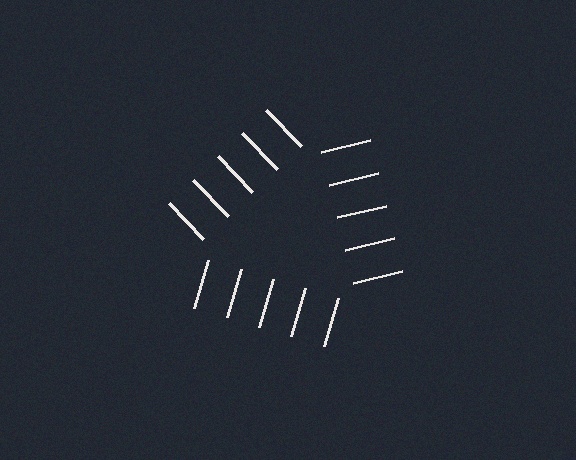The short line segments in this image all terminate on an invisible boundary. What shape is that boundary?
An illusory triangle — the line segments terminate on its edges but no continuous stroke is drawn.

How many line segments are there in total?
15 — 5 along each of the 3 edges.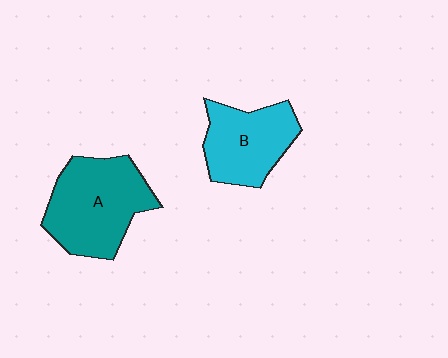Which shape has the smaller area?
Shape B (cyan).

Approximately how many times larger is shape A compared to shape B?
Approximately 1.3 times.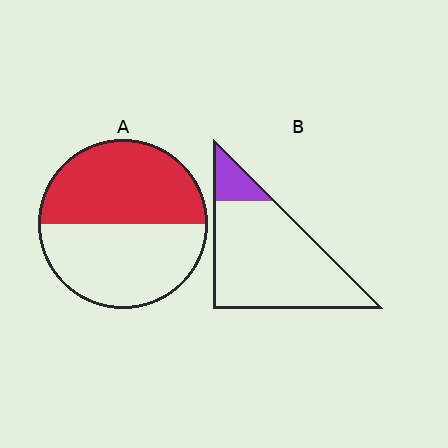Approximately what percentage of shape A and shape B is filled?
A is approximately 50% and B is approximately 15%.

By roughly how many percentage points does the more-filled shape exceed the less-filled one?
By roughly 35 percentage points (A over B).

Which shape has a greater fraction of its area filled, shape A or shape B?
Shape A.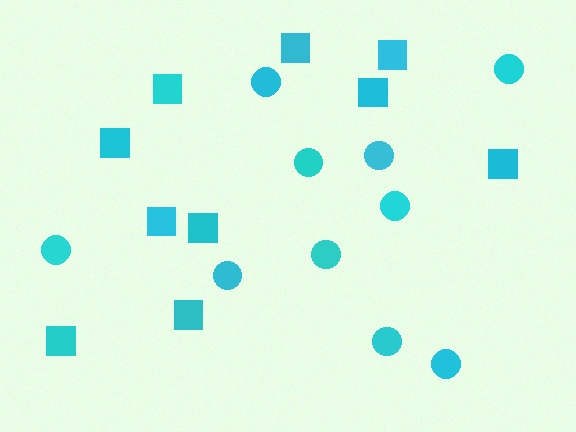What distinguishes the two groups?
There are 2 groups: one group of squares (10) and one group of circles (10).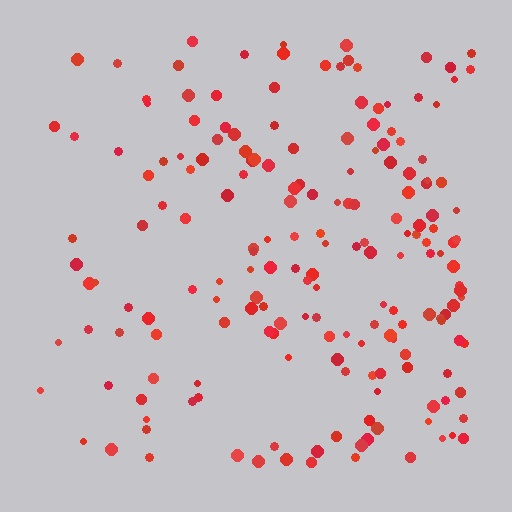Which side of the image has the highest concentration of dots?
The right.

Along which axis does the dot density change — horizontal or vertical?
Horizontal.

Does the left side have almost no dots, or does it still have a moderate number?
Still a moderate number, just noticeably fewer than the right.